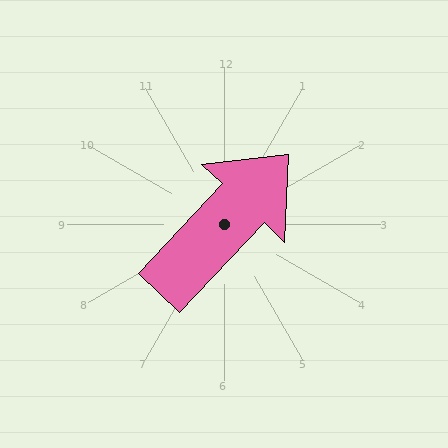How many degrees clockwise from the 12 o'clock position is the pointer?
Approximately 43 degrees.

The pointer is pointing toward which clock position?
Roughly 1 o'clock.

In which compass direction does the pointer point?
Northeast.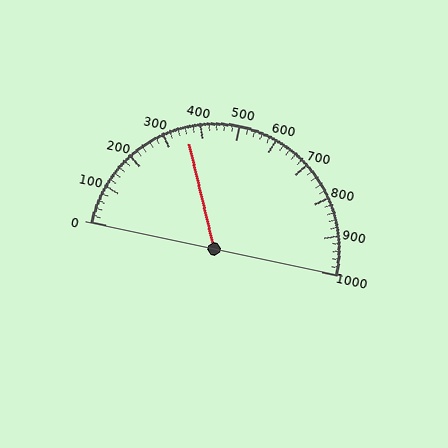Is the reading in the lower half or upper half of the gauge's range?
The reading is in the lower half of the range (0 to 1000).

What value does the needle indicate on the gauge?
The needle indicates approximately 360.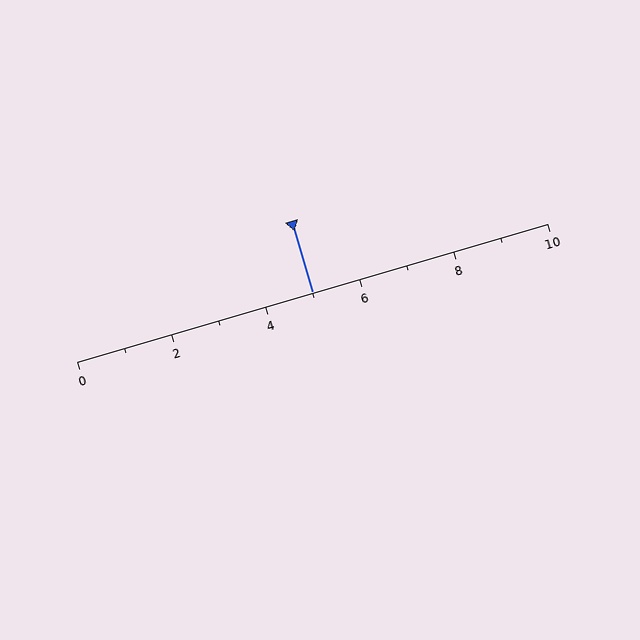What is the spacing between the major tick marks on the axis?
The major ticks are spaced 2 apart.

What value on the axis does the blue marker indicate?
The marker indicates approximately 5.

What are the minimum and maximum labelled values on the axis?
The axis runs from 0 to 10.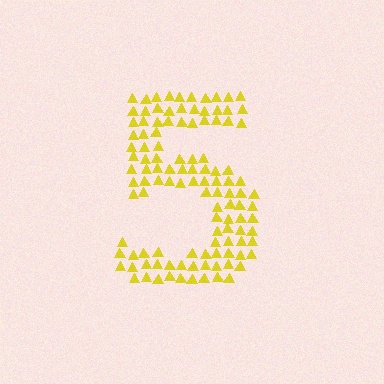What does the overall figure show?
The overall figure shows the digit 5.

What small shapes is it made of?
It is made of small triangles.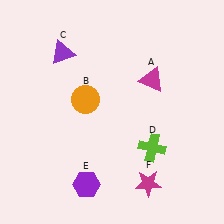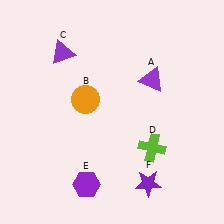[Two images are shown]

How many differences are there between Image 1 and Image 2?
There are 2 differences between the two images.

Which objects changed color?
A changed from magenta to purple. F changed from magenta to purple.